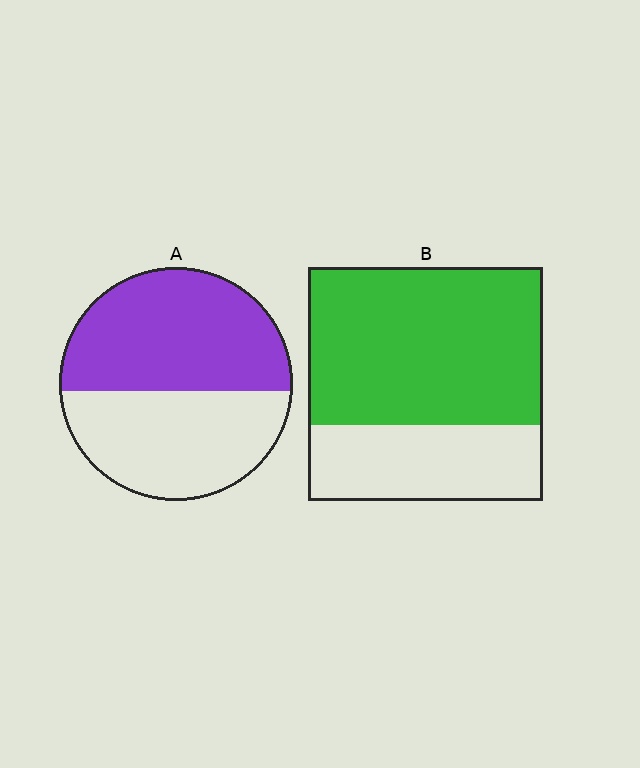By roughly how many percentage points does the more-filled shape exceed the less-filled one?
By roughly 15 percentage points (B over A).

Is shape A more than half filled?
Roughly half.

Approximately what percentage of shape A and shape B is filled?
A is approximately 55% and B is approximately 70%.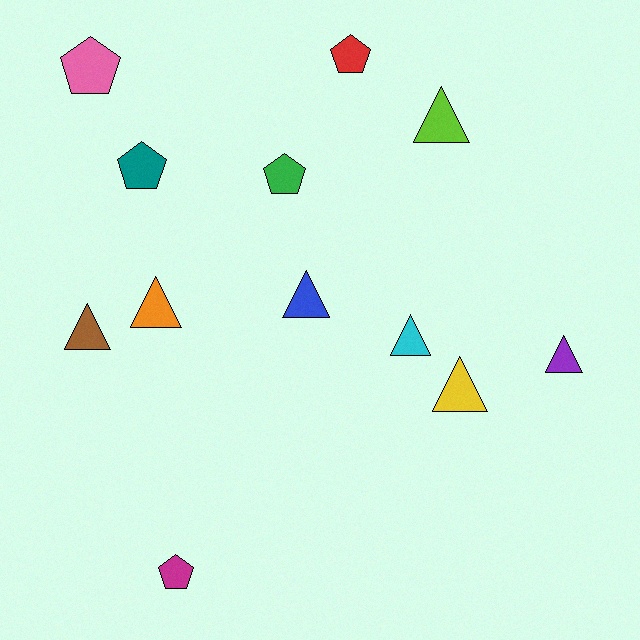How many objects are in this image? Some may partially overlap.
There are 12 objects.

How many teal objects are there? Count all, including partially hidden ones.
There is 1 teal object.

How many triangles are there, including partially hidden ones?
There are 7 triangles.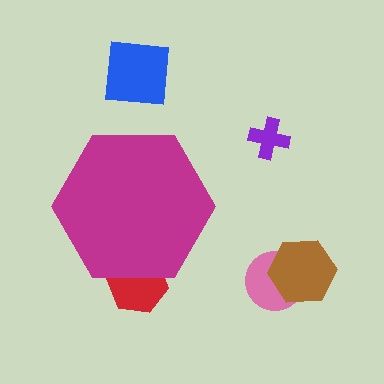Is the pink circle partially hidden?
No, the pink circle is fully visible.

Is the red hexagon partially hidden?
Yes, the red hexagon is partially hidden behind the magenta hexagon.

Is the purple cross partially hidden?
No, the purple cross is fully visible.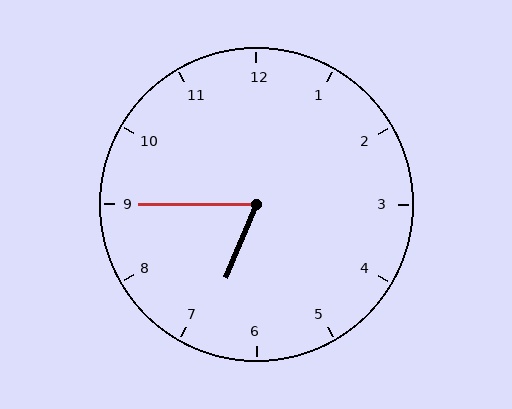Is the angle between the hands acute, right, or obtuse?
It is acute.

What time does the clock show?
6:45.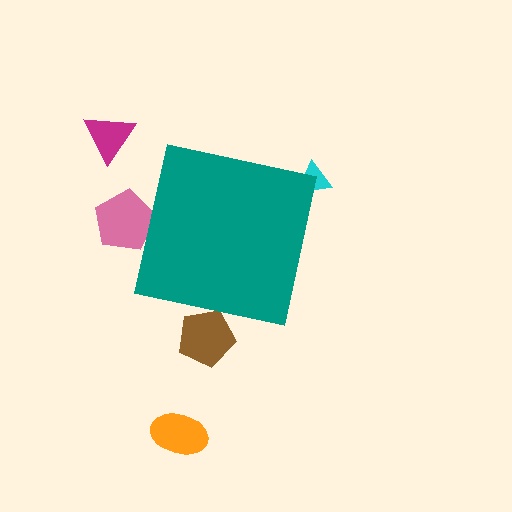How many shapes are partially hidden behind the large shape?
3 shapes are partially hidden.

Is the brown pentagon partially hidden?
Yes, the brown pentagon is partially hidden behind the teal square.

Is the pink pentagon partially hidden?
Yes, the pink pentagon is partially hidden behind the teal square.